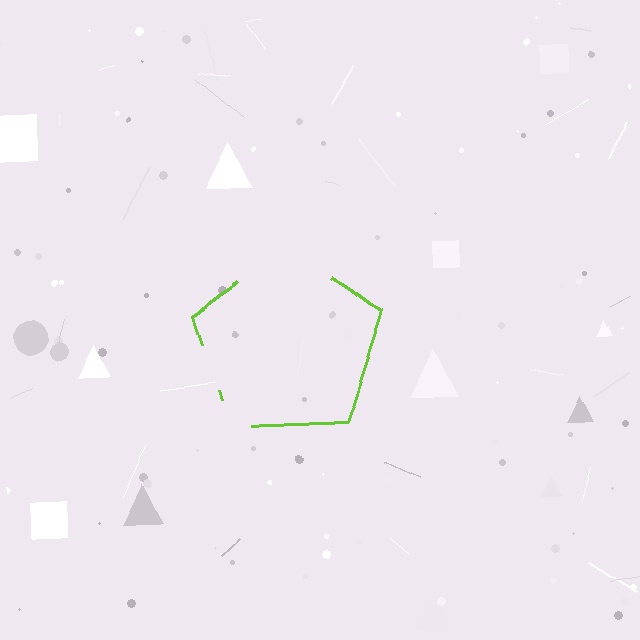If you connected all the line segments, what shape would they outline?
They would outline a pentagon.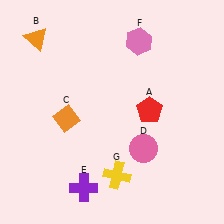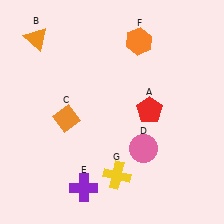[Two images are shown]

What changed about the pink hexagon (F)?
In Image 1, F is pink. In Image 2, it changed to orange.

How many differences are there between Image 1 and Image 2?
There is 1 difference between the two images.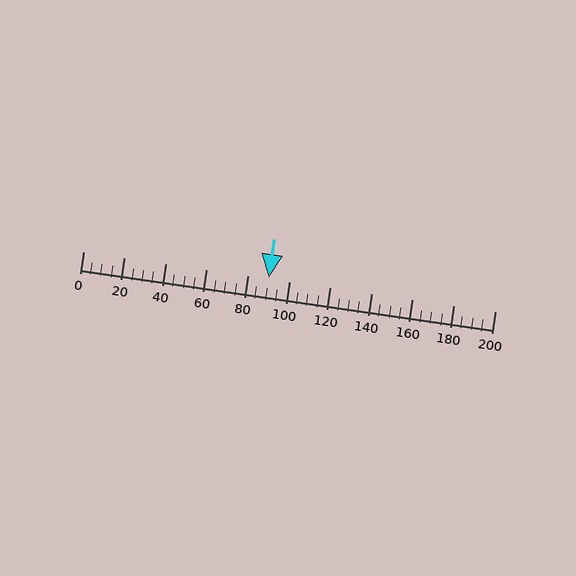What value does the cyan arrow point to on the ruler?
The cyan arrow points to approximately 90.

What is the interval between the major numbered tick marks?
The major tick marks are spaced 20 units apart.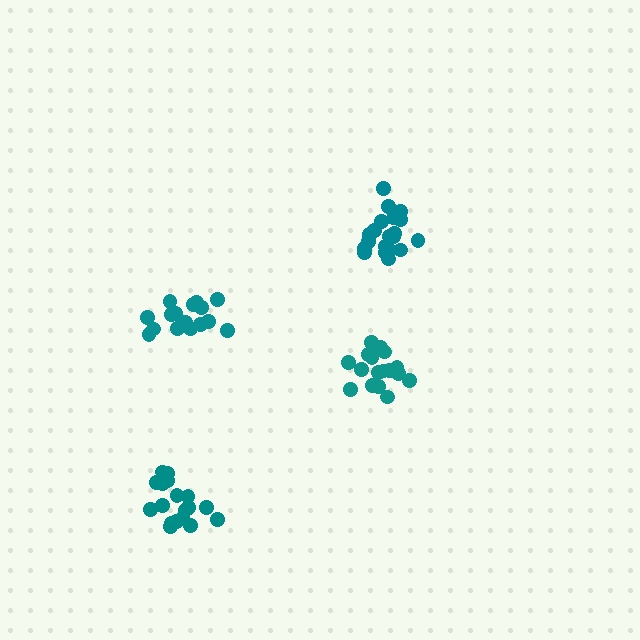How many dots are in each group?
Group 1: 20 dots, Group 2: 16 dots, Group 3: 19 dots, Group 4: 19 dots (74 total).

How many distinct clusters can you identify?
There are 4 distinct clusters.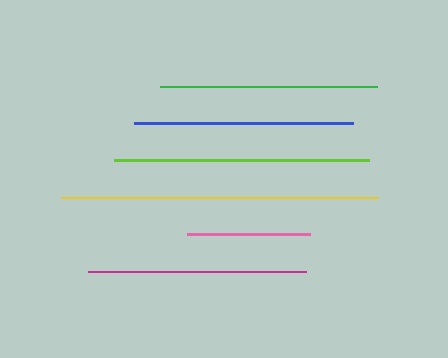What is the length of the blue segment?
The blue segment is approximately 220 pixels long.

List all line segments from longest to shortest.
From longest to shortest: yellow, lime, blue, magenta, green, pink.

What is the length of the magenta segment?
The magenta segment is approximately 218 pixels long.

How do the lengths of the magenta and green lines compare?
The magenta and green lines are approximately the same length.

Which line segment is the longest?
The yellow line is the longest at approximately 317 pixels.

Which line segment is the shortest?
The pink line is the shortest at approximately 123 pixels.